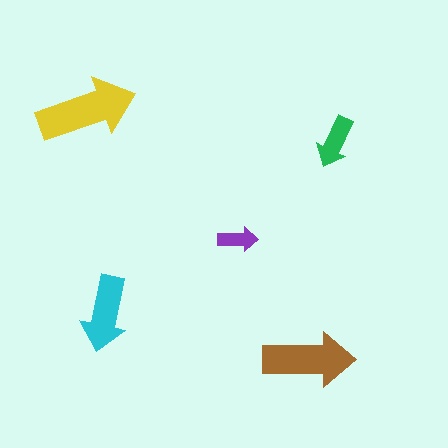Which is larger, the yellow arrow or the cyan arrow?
The yellow one.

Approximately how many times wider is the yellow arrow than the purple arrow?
About 2.5 times wider.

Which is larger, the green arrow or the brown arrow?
The brown one.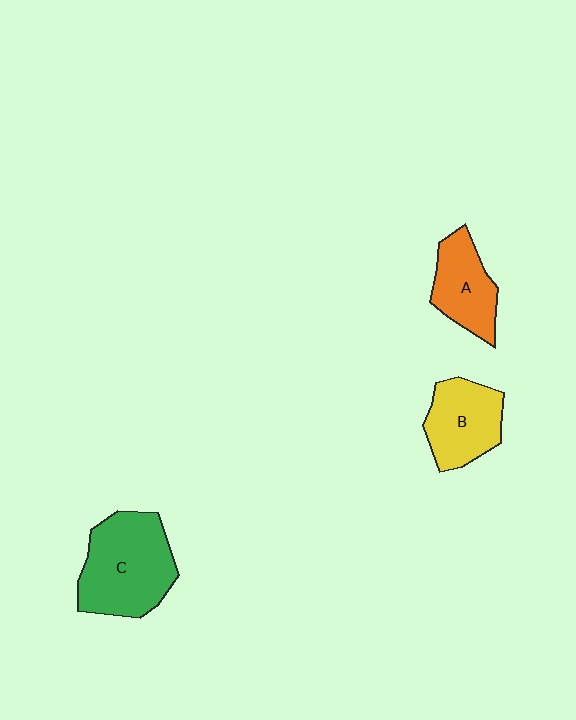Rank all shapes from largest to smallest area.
From largest to smallest: C (green), B (yellow), A (orange).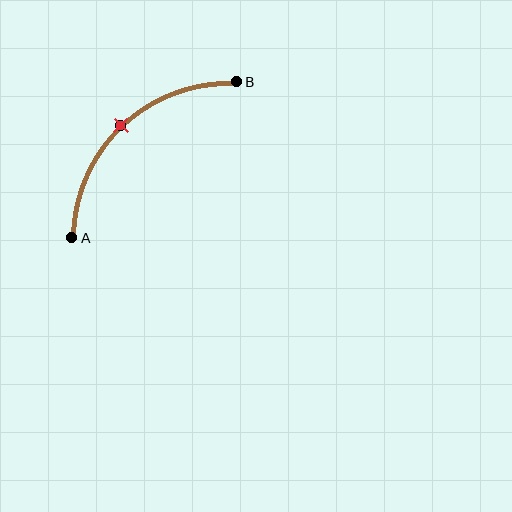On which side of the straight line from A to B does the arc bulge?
The arc bulges above and to the left of the straight line connecting A and B.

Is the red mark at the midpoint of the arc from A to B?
Yes. The red mark lies on the arc at equal arc-length from both A and B — it is the arc midpoint.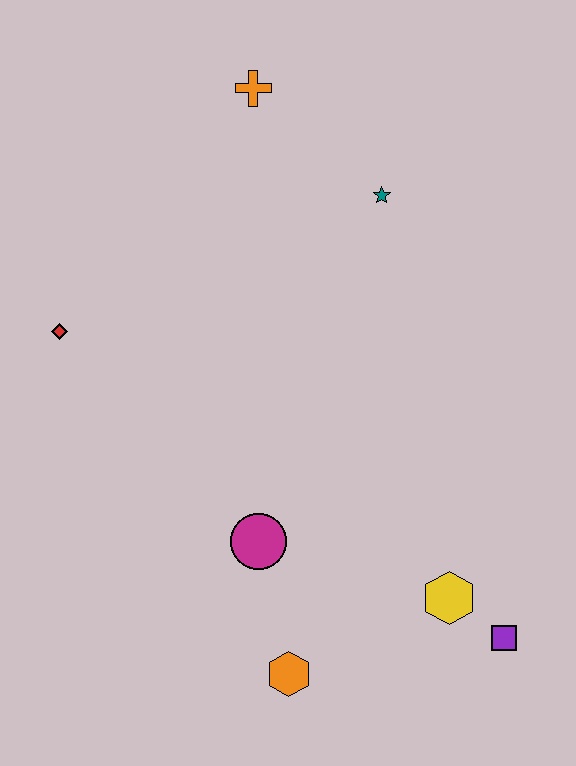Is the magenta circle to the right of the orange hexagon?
No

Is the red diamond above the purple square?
Yes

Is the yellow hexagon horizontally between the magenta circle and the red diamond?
No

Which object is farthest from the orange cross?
The purple square is farthest from the orange cross.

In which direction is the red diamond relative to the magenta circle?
The red diamond is above the magenta circle.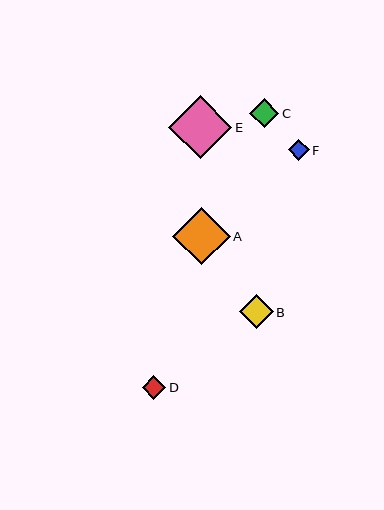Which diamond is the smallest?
Diamond F is the smallest with a size of approximately 21 pixels.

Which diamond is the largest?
Diamond E is the largest with a size of approximately 63 pixels.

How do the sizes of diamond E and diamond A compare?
Diamond E and diamond A are approximately the same size.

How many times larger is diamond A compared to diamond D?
Diamond A is approximately 2.5 times the size of diamond D.